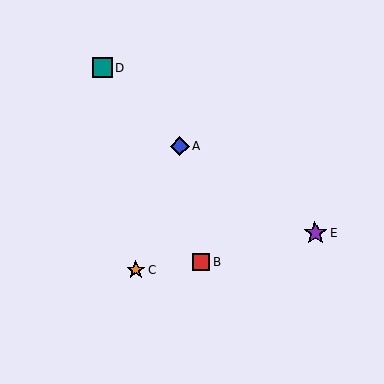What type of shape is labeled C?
Shape C is an orange star.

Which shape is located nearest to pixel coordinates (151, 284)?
The orange star (labeled C) at (136, 270) is nearest to that location.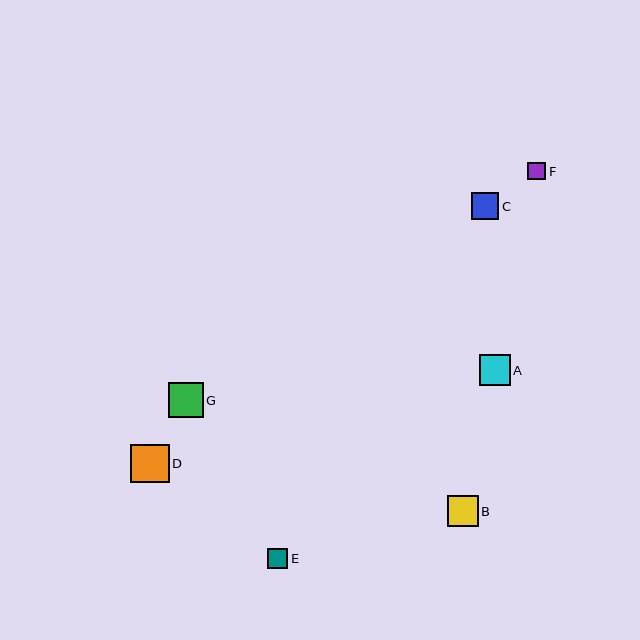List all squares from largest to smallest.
From largest to smallest: D, G, A, B, C, E, F.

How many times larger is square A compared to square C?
Square A is approximately 1.1 times the size of square C.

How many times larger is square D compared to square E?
Square D is approximately 1.9 times the size of square E.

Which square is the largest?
Square D is the largest with a size of approximately 38 pixels.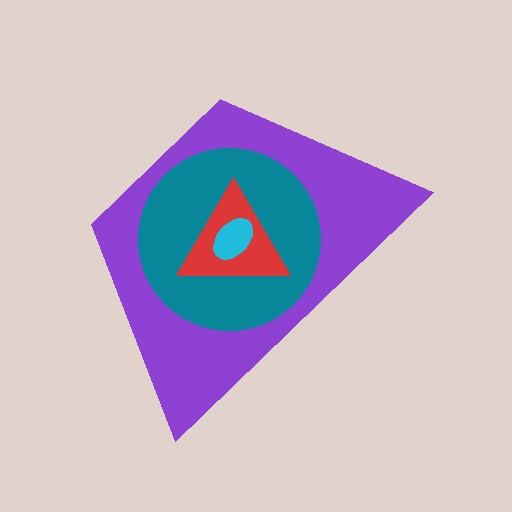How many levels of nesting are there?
4.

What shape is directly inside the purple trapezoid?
The teal circle.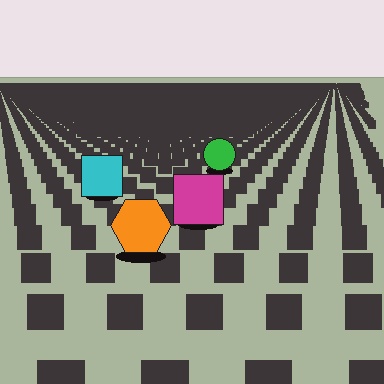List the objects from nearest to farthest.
From nearest to farthest: the orange hexagon, the magenta square, the cyan square, the green circle.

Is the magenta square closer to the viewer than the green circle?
Yes. The magenta square is closer — you can tell from the texture gradient: the ground texture is coarser near it.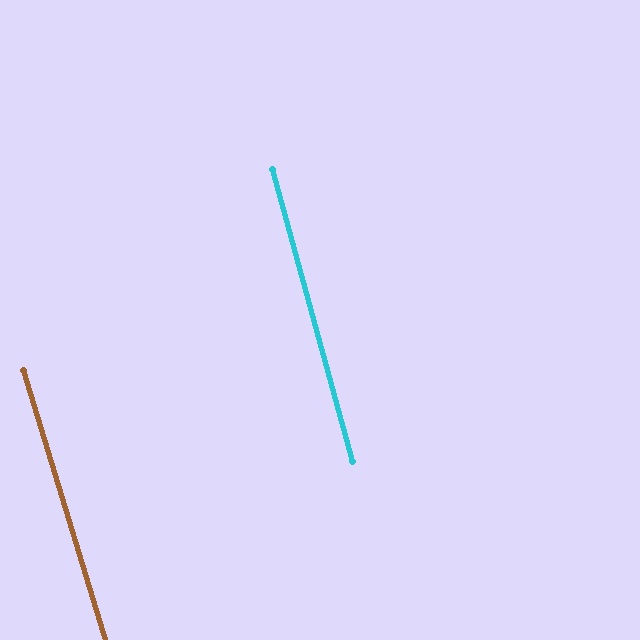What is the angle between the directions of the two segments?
Approximately 2 degrees.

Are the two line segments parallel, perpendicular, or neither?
Parallel — their directions differ by only 1.6°.